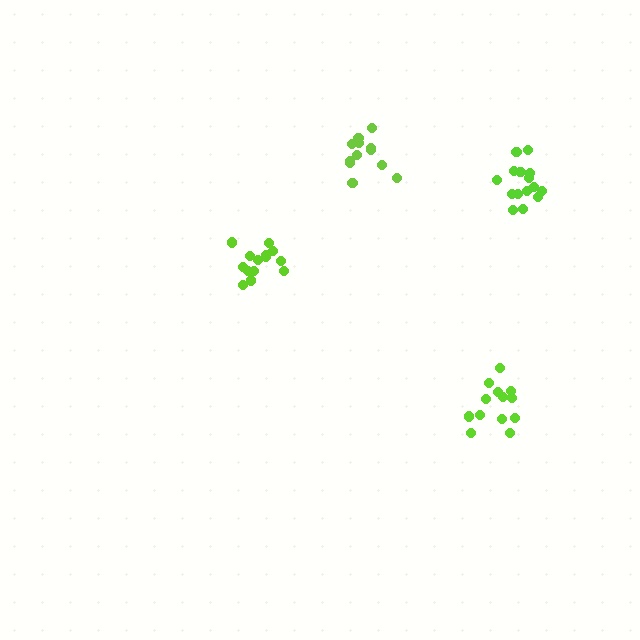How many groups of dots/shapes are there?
There are 4 groups.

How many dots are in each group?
Group 1: 13 dots, Group 2: 15 dots, Group 3: 12 dots, Group 4: 14 dots (54 total).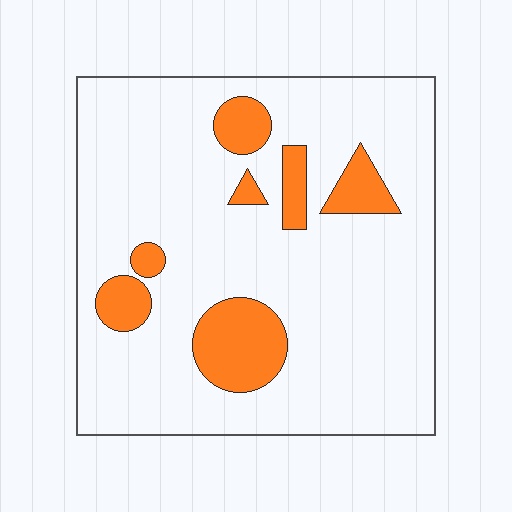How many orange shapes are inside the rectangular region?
7.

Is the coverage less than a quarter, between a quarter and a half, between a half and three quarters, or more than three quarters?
Less than a quarter.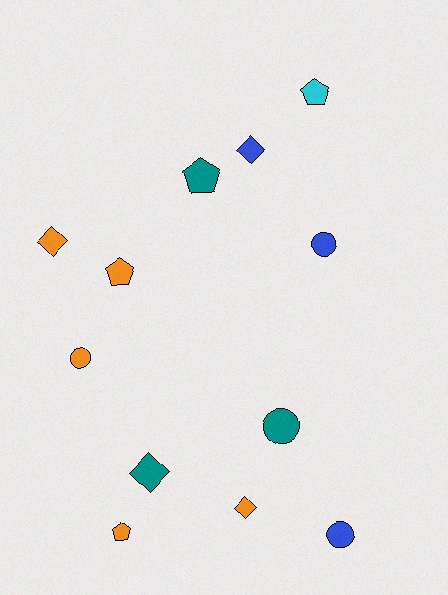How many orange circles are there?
There is 1 orange circle.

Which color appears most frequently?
Orange, with 5 objects.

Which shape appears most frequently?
Diamond, with 4 objects.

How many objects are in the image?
There are 12 objects.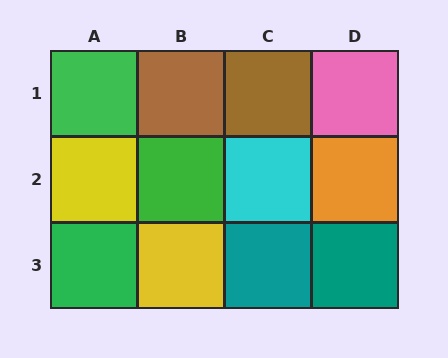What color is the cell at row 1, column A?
Green.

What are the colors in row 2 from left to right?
Yellow, green, cyan, orange.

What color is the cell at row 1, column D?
Pink.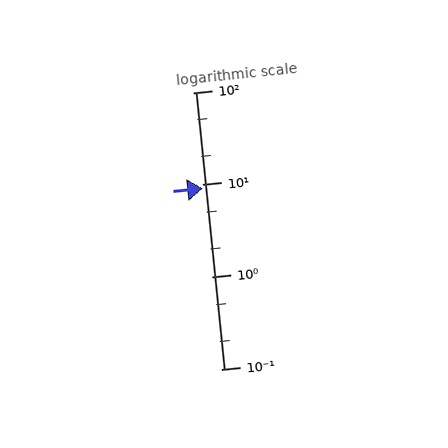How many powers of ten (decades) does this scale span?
The scale spans 3 decades, from 0.1 to 100.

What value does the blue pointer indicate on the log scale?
The pointer indicates approximately 9.2.